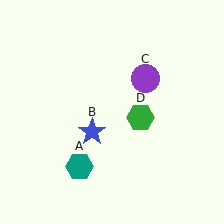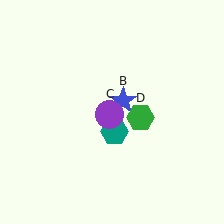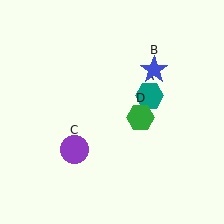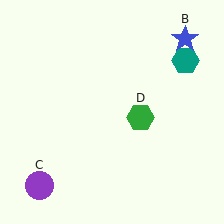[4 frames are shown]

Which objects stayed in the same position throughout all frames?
Green hexagon (object D) remained stationary.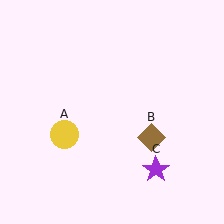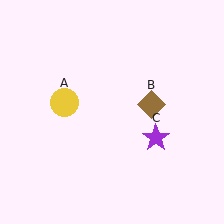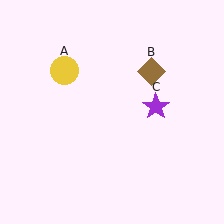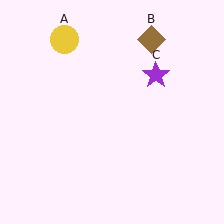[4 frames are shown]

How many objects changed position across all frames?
3 objects changed position: yellow circle (object A), brown diamond (object B), purple star (object C).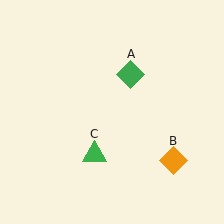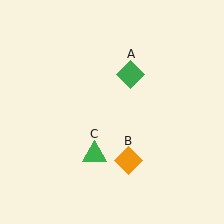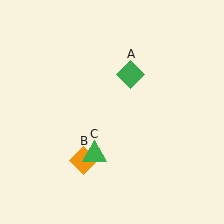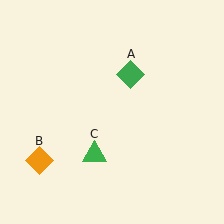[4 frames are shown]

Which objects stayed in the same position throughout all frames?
Green diamond (object A) and green triangle (object C) remained stationary.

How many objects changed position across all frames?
1 object changed position: orange diamond (object B).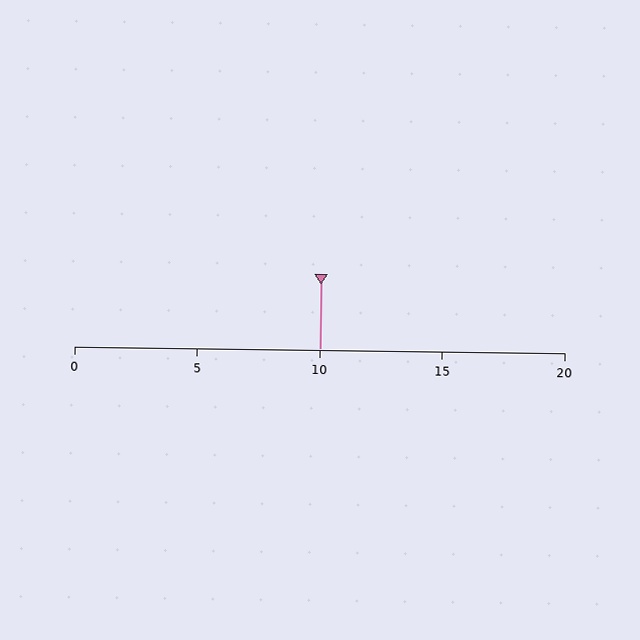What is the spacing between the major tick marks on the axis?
The major ticks are spaced 5 apart.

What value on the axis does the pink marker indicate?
The marker indicates approximately 10.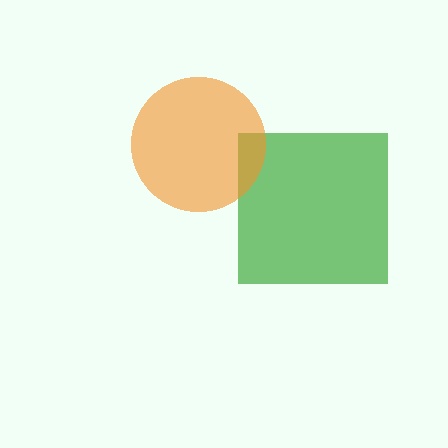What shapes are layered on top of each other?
The layered shapes are: a green square, an orange circle.